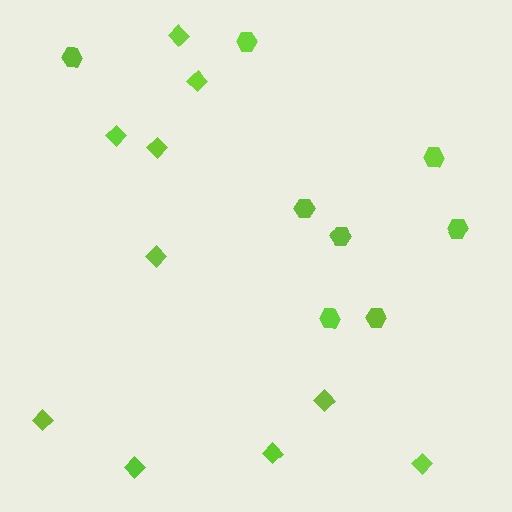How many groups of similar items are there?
There are 2 groups: one group of hexagons (8) and one group of diamonds (10).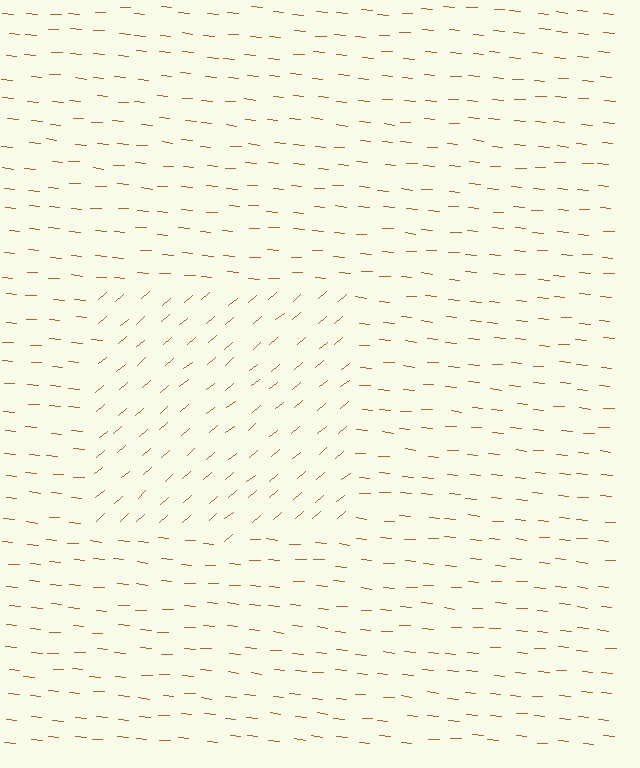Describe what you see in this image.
The image is filled with small brown line segments. A rectangle region in the image has lines oriented differently from the surrounding lines, creating a visible texture boundary.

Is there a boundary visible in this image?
Yes, there is a texture boundary formed by a change in line orientation.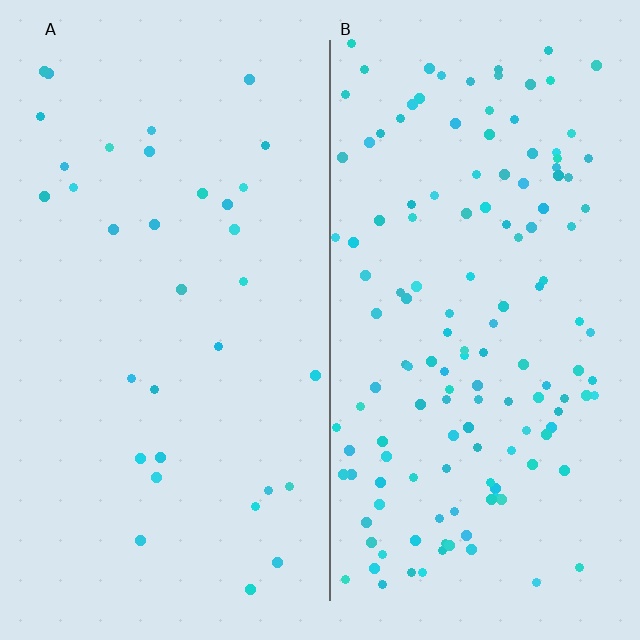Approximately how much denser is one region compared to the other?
Approximately 4.3× — region B over region A.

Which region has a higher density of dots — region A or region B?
B (the right).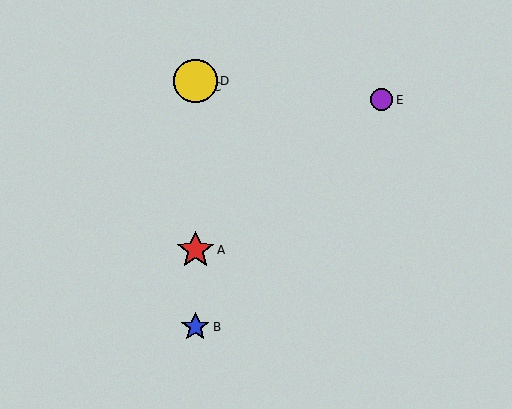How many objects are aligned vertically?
4 objects (A, B, C, D) are aligned vertically.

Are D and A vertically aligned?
Yes, both are at x≈195.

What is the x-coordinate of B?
Object B is at x≈195.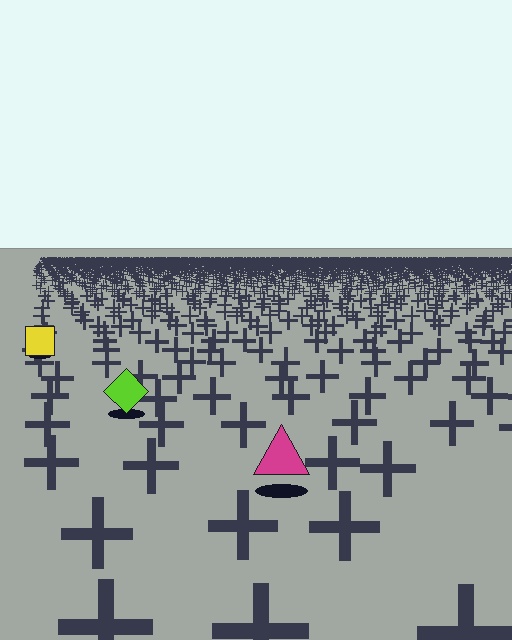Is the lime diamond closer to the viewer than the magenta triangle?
No. The magenta triangle is closer — you can tell from the texture gradient: the ground texture is coarser near it.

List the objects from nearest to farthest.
From nearest to farthest: the magenta triangle, the lime diamond, the yellow square.